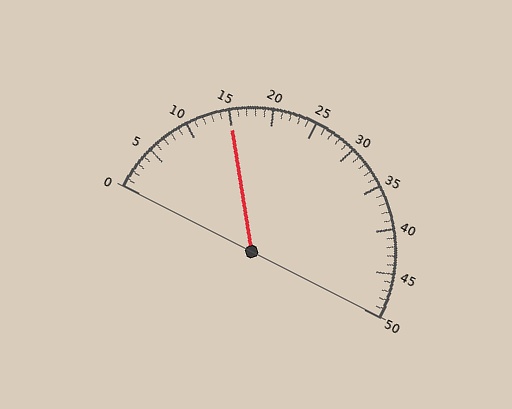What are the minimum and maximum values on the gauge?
The gauge ranges from 0 to 50.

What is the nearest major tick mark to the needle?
The nearest major tick mark is 15.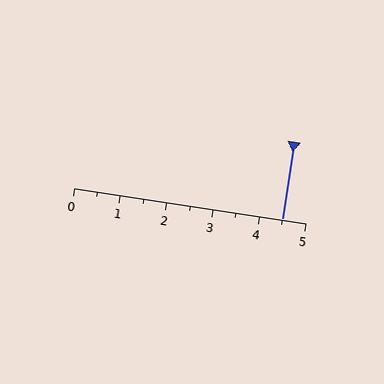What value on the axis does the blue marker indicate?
The marker indicates approximately 4.5.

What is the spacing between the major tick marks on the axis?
The major ticks are spaced 1 apart.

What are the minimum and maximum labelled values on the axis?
The axis runs from 0 to 5.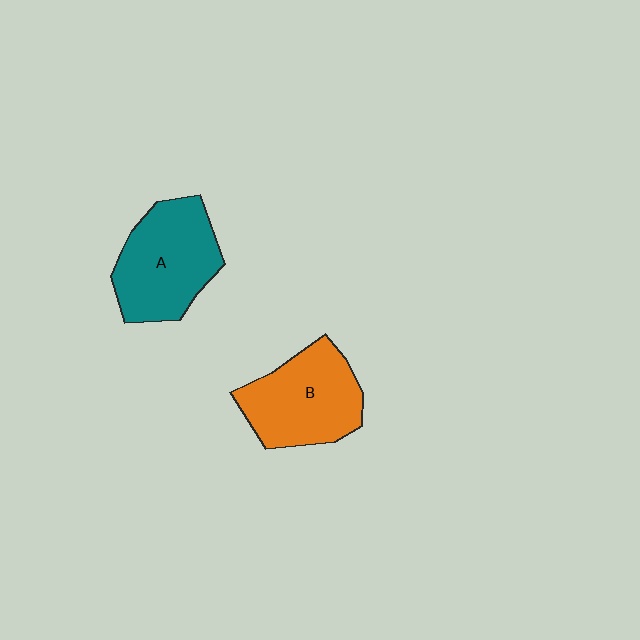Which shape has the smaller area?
Shape B (orange).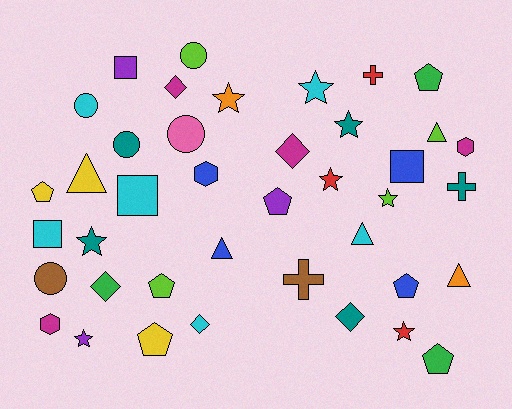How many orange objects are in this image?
There are 2 orange objects.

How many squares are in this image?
There are 4 squares.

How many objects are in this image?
There are 40 objects.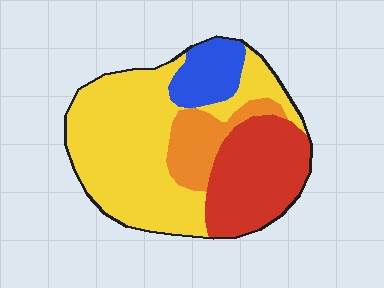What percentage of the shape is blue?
Blue takes up less than a sixth of the shape.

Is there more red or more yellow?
Yellow.